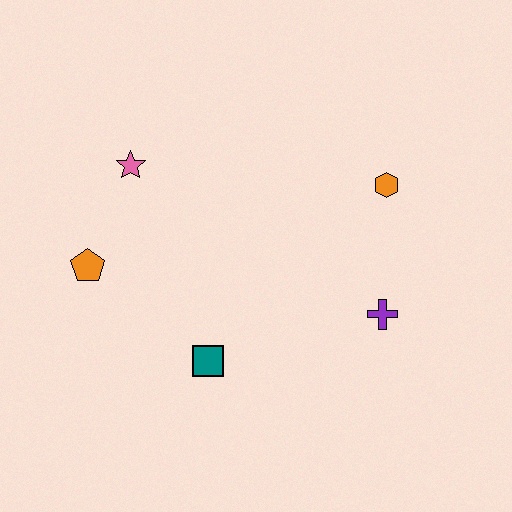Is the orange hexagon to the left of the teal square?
No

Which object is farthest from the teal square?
The orange hexagon is farthest from the teal square.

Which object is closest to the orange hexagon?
The purple cross is closest to the orange hexagon.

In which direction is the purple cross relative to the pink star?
The purple cross is to the right of the pink star.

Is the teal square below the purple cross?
Yes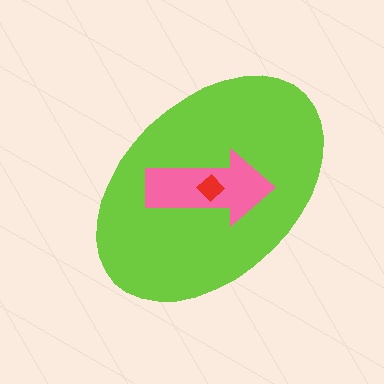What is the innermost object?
The red diamond.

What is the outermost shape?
The lime ellipse.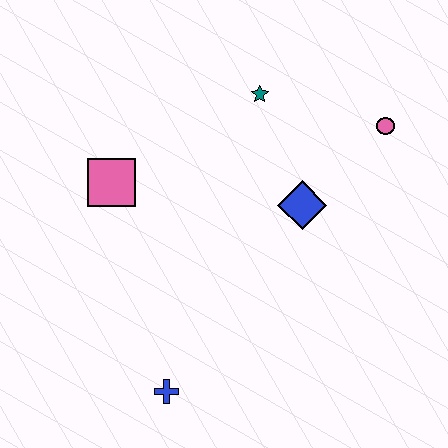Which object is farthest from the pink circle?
The blue cross is farthest from the pink circle.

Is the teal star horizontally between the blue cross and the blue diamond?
Yes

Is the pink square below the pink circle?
Yes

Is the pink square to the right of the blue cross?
No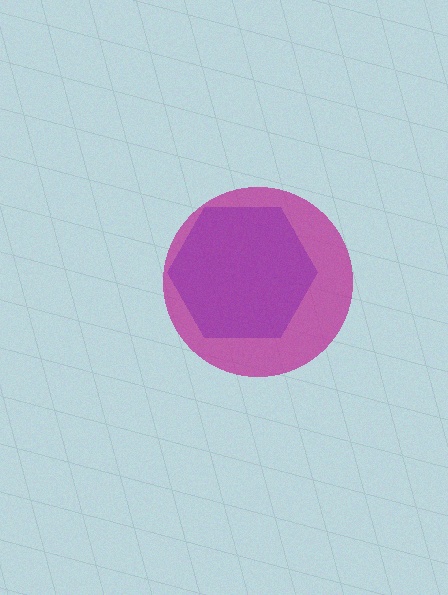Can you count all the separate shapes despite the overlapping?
Yes, there are 2 separate shapes.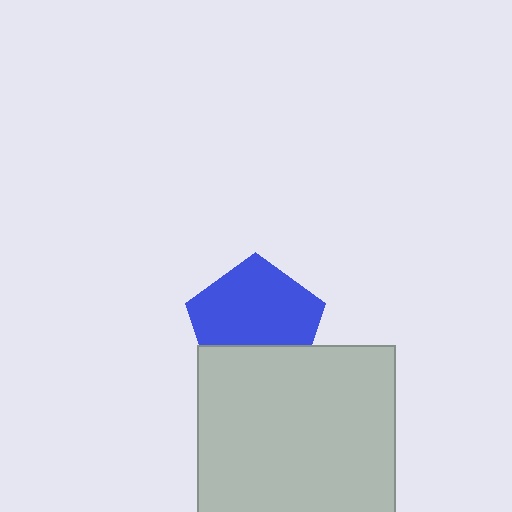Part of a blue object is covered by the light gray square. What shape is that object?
It is a pentagon.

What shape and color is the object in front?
The object in front is a light gray square.